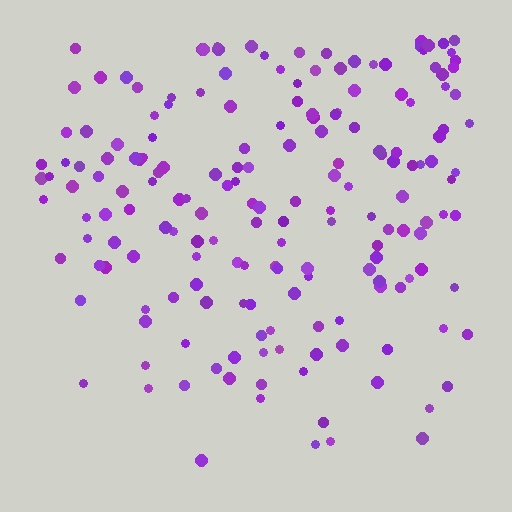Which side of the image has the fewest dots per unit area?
The bottom.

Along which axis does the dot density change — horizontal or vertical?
Vertical.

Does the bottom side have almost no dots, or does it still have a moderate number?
Still a moderate number, just noticeably fewer than the top.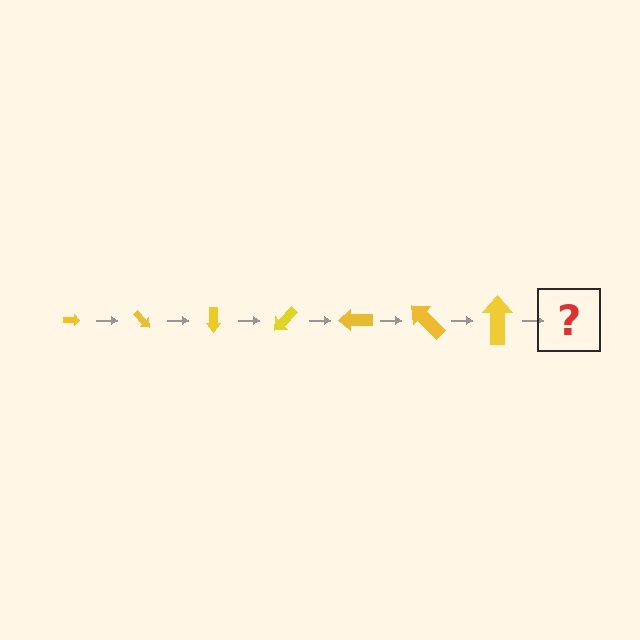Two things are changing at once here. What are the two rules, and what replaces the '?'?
The two rules are that the arrow grows larger each step and it rotates 45 degrees each step. The '?' should be an arrow, larger than the previous one and rotated 315 degrees from the start.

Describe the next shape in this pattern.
It should be an arrow, larger than the previous one and rotated 315 degrees from the start.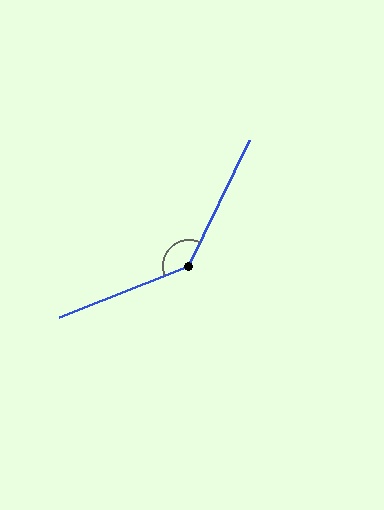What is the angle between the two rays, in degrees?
Approximately 138 degrees.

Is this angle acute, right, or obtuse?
It is obtuse.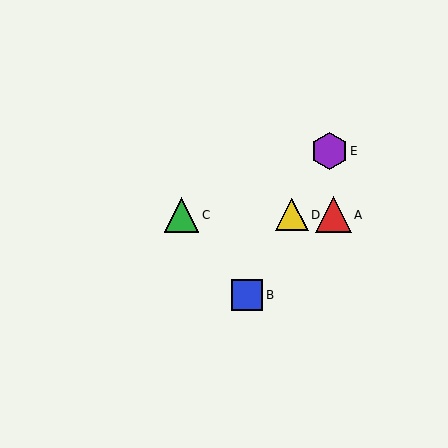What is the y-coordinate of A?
Object A is at y≈215.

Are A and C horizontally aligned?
Yes, both are at y≈215.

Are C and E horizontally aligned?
No, C is at y≈215 and E is at y≈151.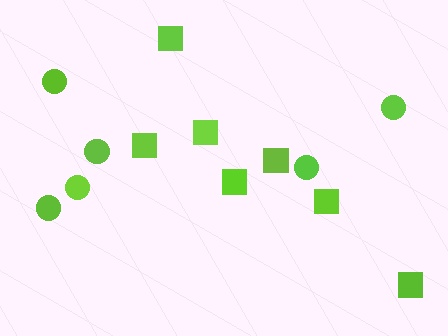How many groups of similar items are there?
There are 2 groups: one group of squares (7) and one group of circles (6).